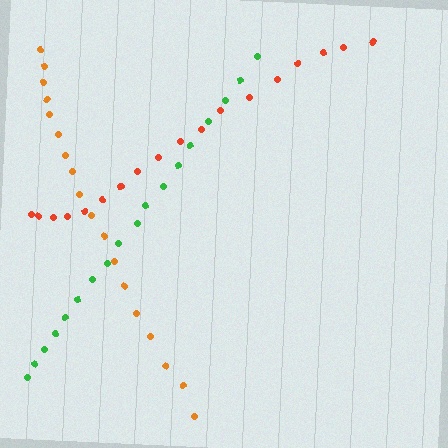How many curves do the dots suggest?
There are 3 distinct paths.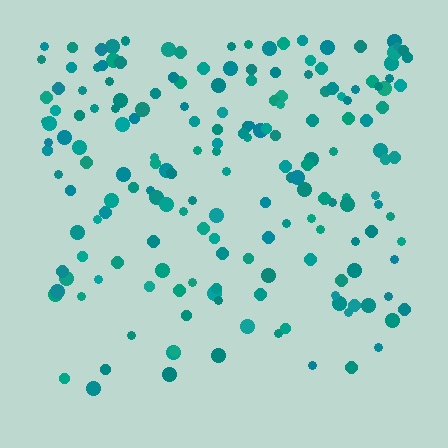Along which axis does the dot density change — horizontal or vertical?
Vertical.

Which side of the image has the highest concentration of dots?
The top.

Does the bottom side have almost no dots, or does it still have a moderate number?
Still a moderate number, just noticeably fewer than the top.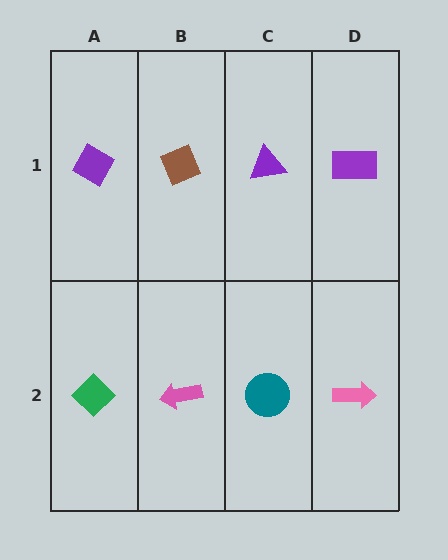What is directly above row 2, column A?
A purple diamond.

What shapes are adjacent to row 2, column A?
A purple diamond (row 1, column A), a pink arrow (row 2, column B).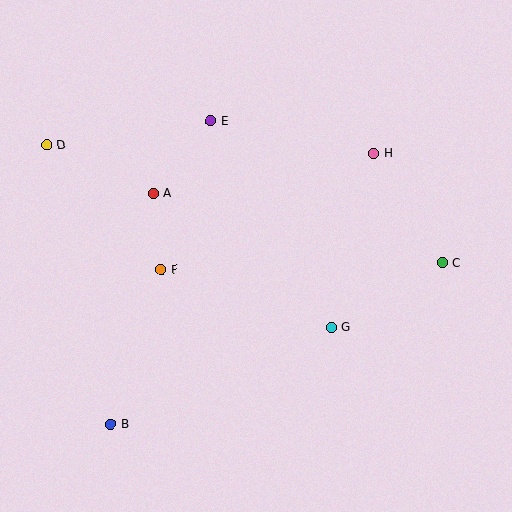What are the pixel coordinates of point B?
Point B is at (111, 425).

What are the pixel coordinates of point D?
Point D is at (47, 145).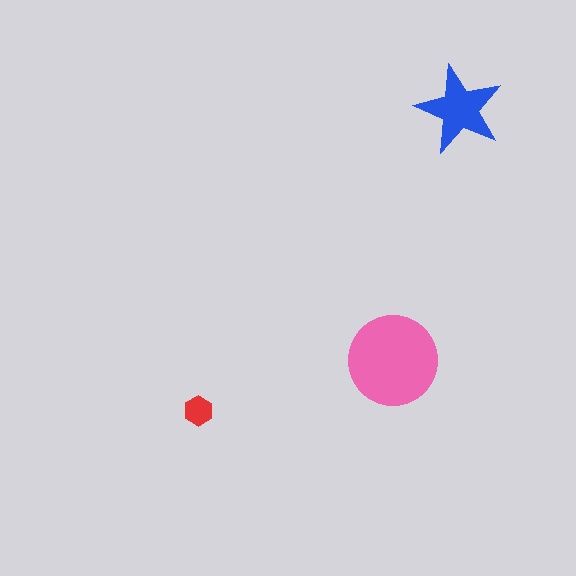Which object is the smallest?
The red hexagon.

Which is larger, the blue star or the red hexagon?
The blue star.